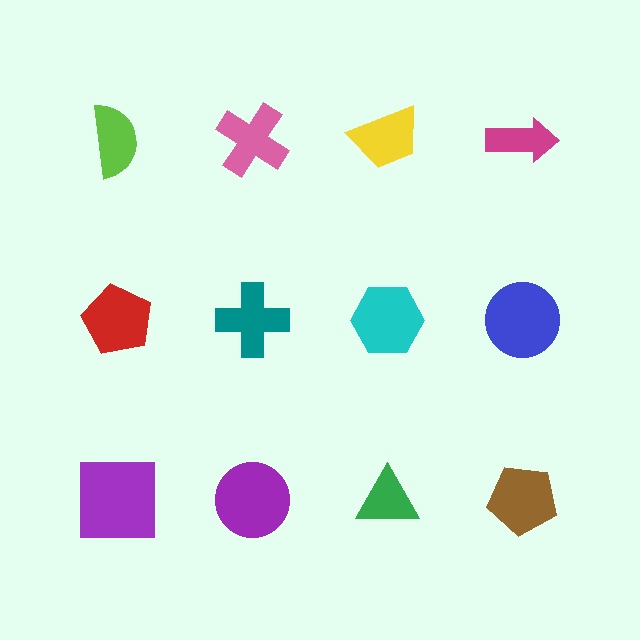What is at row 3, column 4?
A brown pentagon.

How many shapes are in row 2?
4 shapes.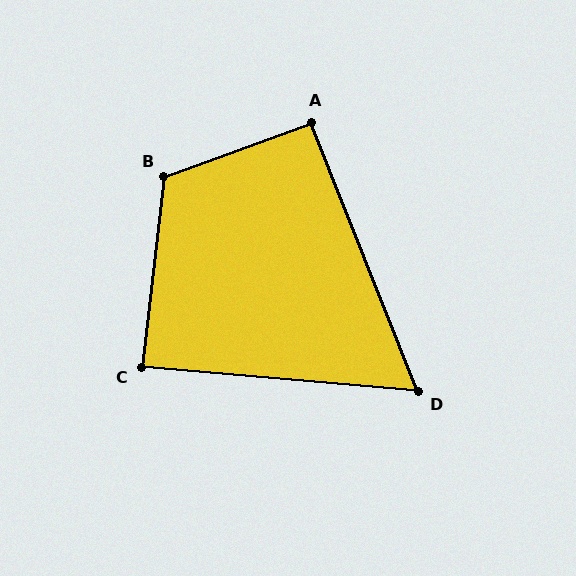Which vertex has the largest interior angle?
B, at approximately 117 degrees.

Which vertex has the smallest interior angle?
D, at approximately 63 degrees.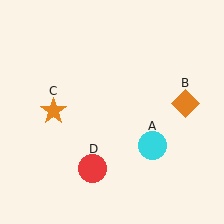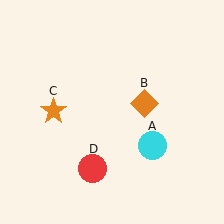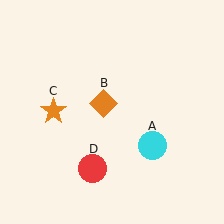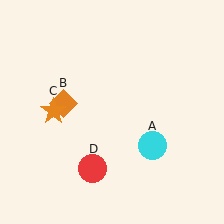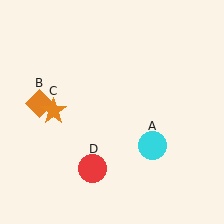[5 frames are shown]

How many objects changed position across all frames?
1 object changed position: orange diamond (object B).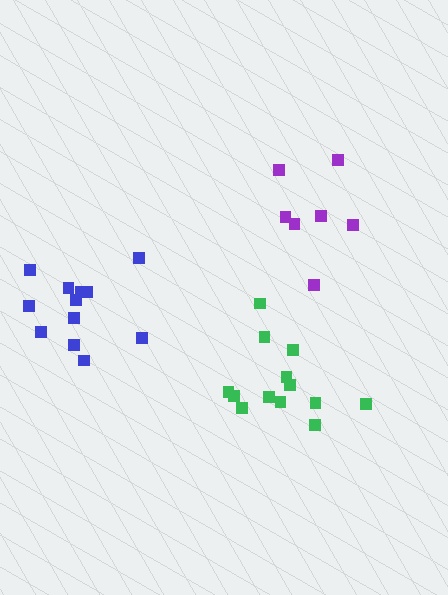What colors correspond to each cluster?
The clusters are colored: blue, purple, green.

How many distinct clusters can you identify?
There are 3 distinct clusters.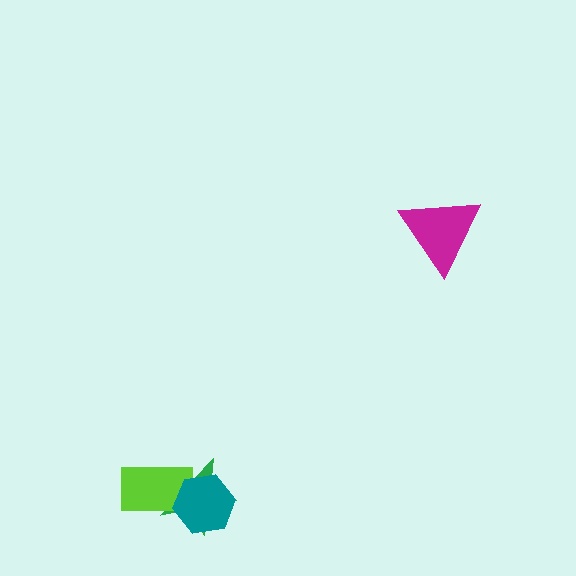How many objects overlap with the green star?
2 objects overlap with the green star.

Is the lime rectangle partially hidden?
Yes, it is partially covered by another shape.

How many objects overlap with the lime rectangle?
2 objects overlap with the lime rectangle.